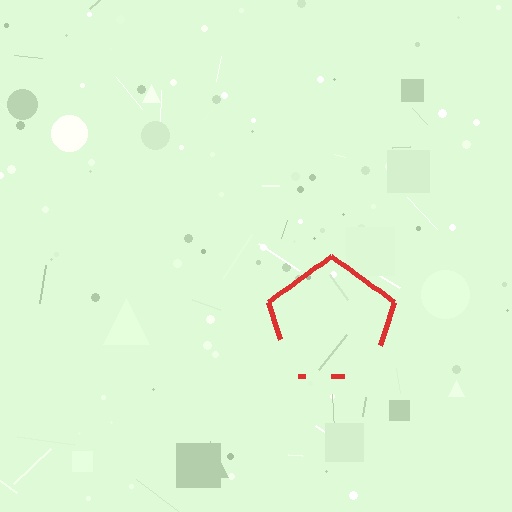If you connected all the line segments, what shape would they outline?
They would outline a pentagon.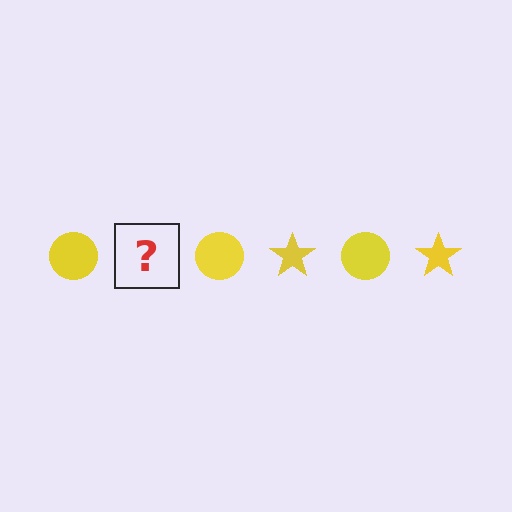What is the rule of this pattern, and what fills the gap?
The rule is that the pattern cycles through circle, star shapes in yellow. The gap should be filled with a yellow star.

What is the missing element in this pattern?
The missing element is a yellow star.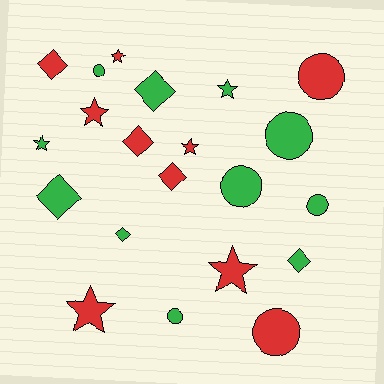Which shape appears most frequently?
Star, with 7 objects.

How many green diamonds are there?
There are 4 green diamonds.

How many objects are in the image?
There are 21 objects.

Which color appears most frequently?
Green, with 11 objects.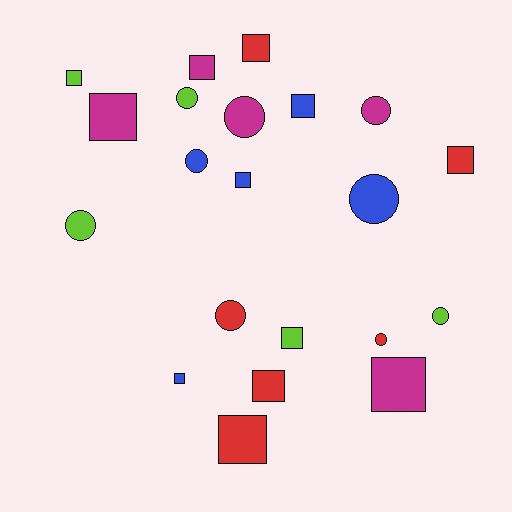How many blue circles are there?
There are 2 blue circles.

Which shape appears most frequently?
Square, with 12 objects.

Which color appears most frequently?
Red, with 6 objects.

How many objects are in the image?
There are 21 objects.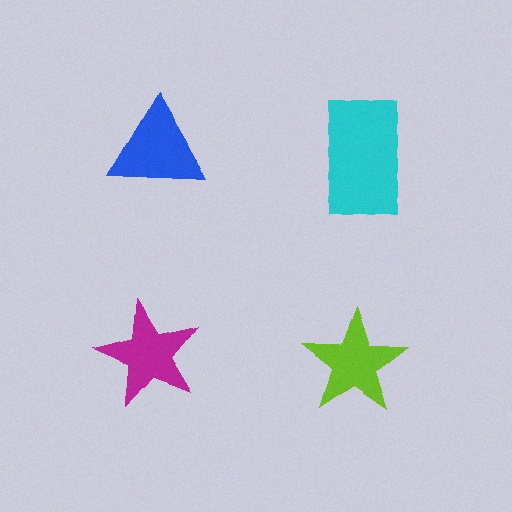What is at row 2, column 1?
A magenta star.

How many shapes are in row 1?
2 shapes.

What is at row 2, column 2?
A lime star.